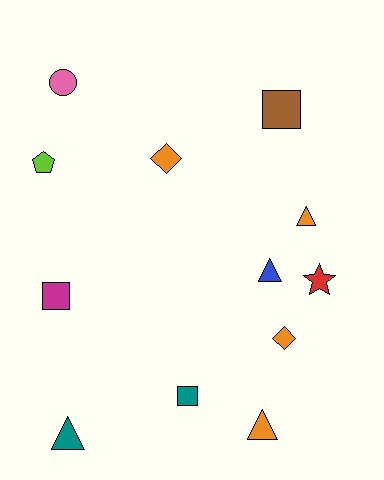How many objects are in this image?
There are 12 objects.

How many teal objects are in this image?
There are 2 teal objects.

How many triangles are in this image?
There are 4 triangles.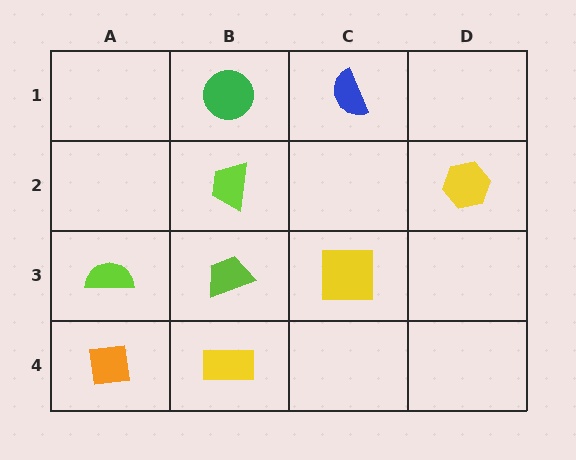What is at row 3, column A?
A lime semicircle.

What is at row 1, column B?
A green circle.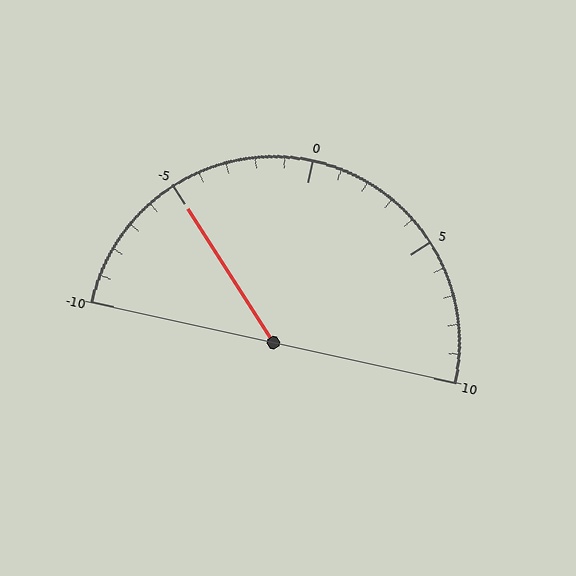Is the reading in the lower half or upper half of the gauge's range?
The reading is in the lower half of the range (-10 to 10).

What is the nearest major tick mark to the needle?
The nearest major tick mark is -5.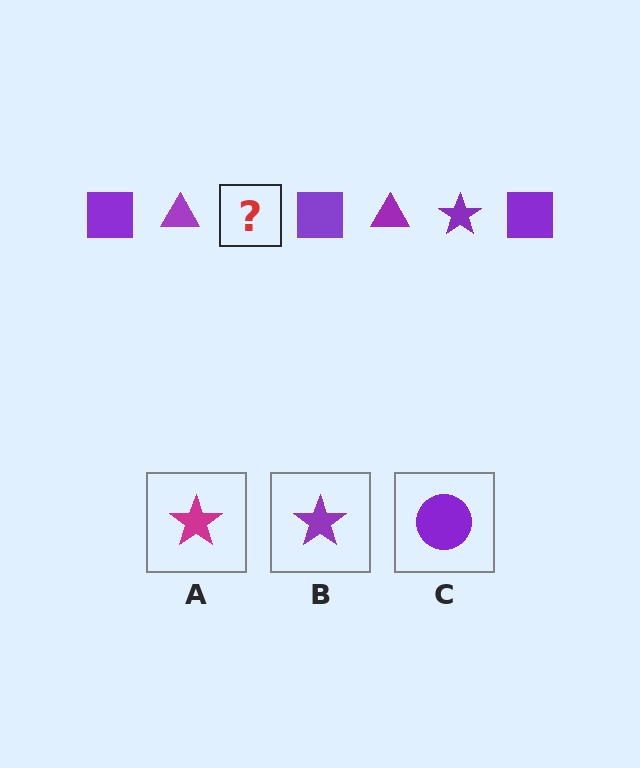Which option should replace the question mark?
Option B.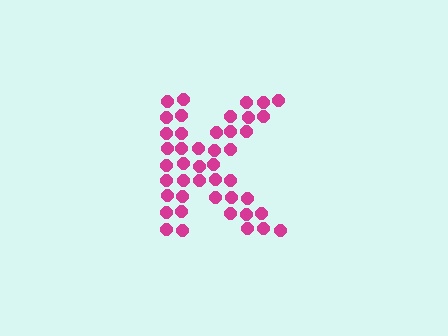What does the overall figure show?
The overall figure shows the letter K.